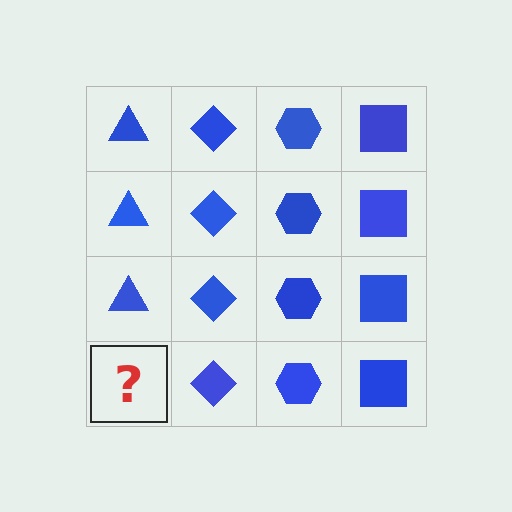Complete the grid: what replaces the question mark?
The question mark should be replaced with a blue triangle.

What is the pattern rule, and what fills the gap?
The rule is that each column has a consistent shape. The gap should be filled with a blue triangle.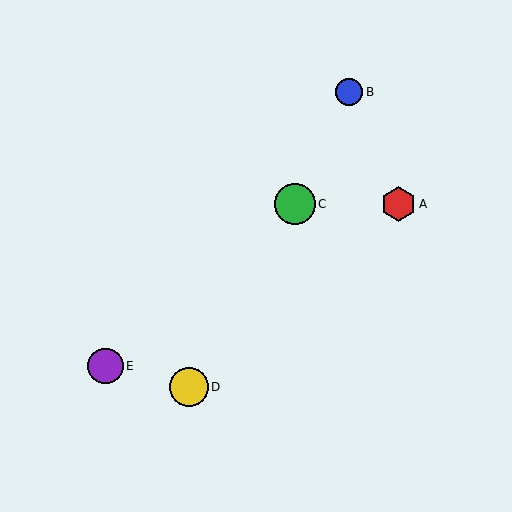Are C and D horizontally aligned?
No, C is at y≈204 and D is at y≈387.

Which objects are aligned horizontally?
Objects A, C are aligned horizontally.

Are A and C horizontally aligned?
Yes, both are at y≈204.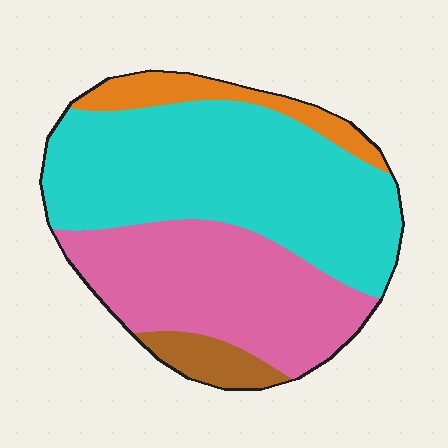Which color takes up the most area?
Cyan, at roughly 50%.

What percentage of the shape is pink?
Pink takes up about one third (1/3) of the shape.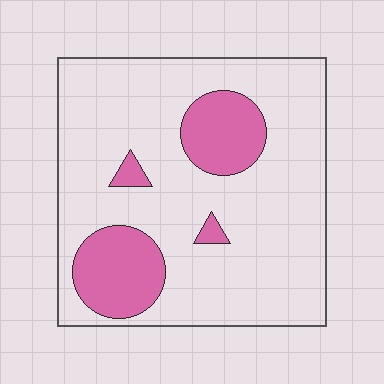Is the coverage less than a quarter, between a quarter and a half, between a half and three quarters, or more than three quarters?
Less than a quarter.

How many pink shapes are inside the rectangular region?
4.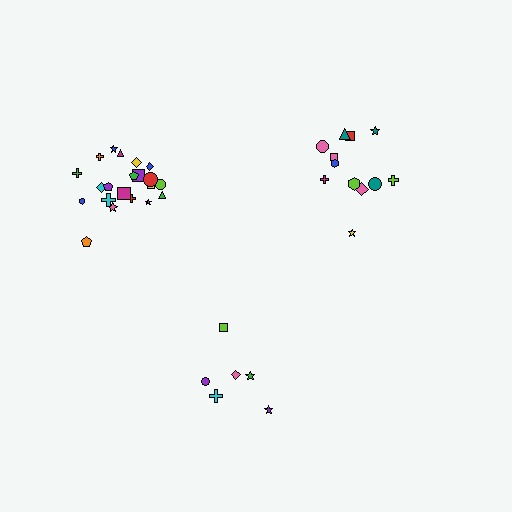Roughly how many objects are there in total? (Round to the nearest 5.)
Roughly 40 objects in total.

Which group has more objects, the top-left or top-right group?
The top-left group.